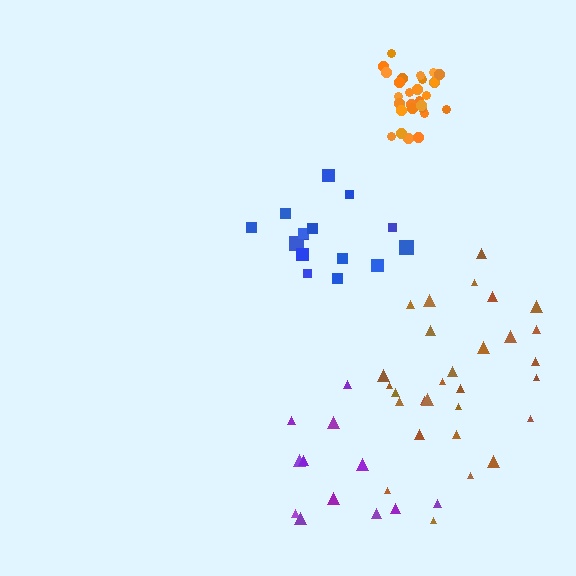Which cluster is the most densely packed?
Orange.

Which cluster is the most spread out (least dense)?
Purple.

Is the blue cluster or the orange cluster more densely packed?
Orange.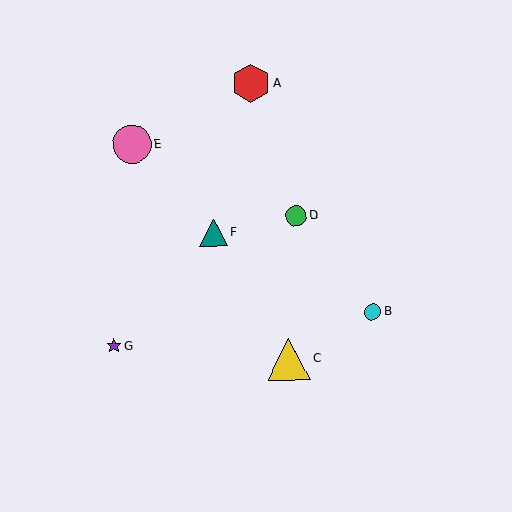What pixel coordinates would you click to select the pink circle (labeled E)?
Click at (132, 145) to select the pink circle E.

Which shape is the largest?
The yellow triangle (labeled C) is the largest.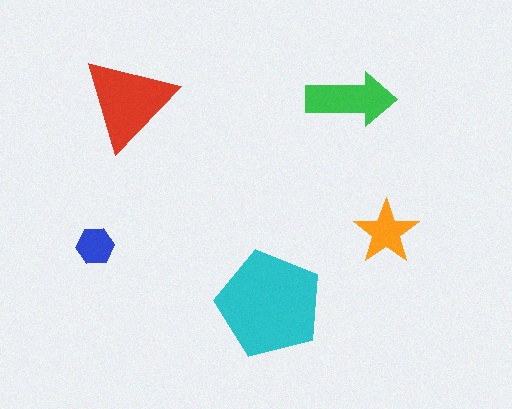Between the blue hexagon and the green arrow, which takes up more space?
The green arrow.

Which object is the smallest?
The blue hexagon.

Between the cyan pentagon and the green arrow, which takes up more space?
The cyan pentagon.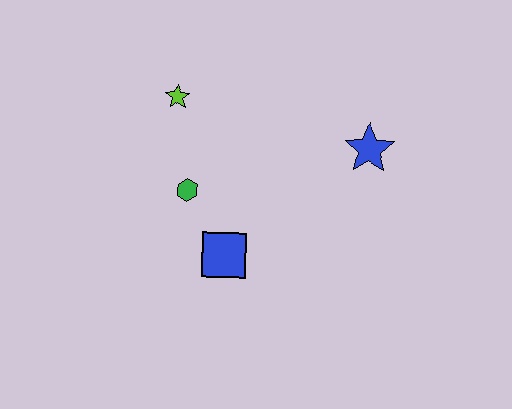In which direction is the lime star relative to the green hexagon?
The lime star is above the green hexagon.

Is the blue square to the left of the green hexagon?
No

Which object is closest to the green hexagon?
The blue square is closest to the green hexagon.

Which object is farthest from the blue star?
The lime star is farthest from the blue star.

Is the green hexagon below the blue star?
Yes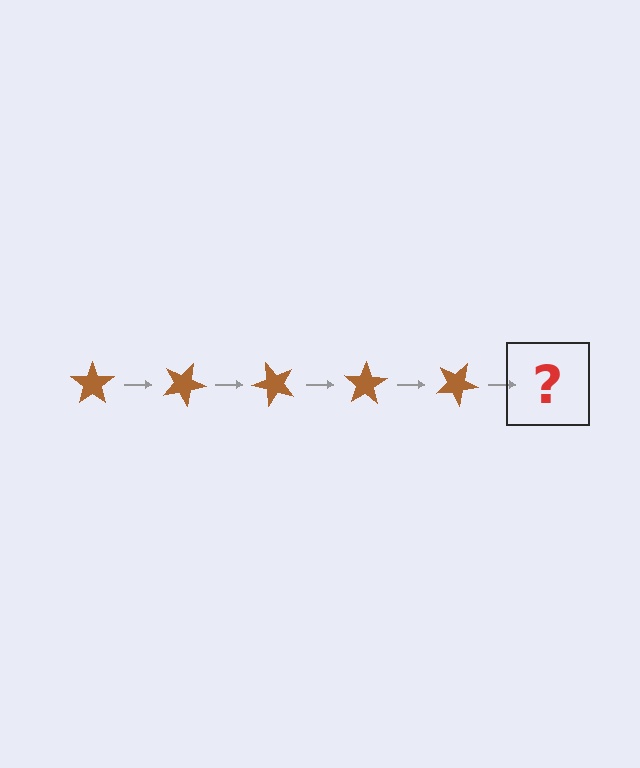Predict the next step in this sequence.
The next step is a brown star rotated 125 degrees.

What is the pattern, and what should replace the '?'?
The pattern is that the star rotates 25 degrees each step. The '?' should be a brown star rotated 125 degrees.